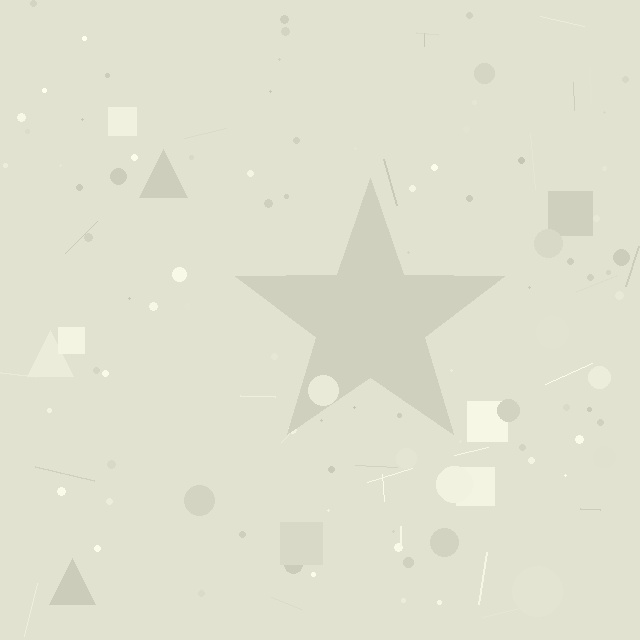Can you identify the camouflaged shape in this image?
The camouflaged shape is a star.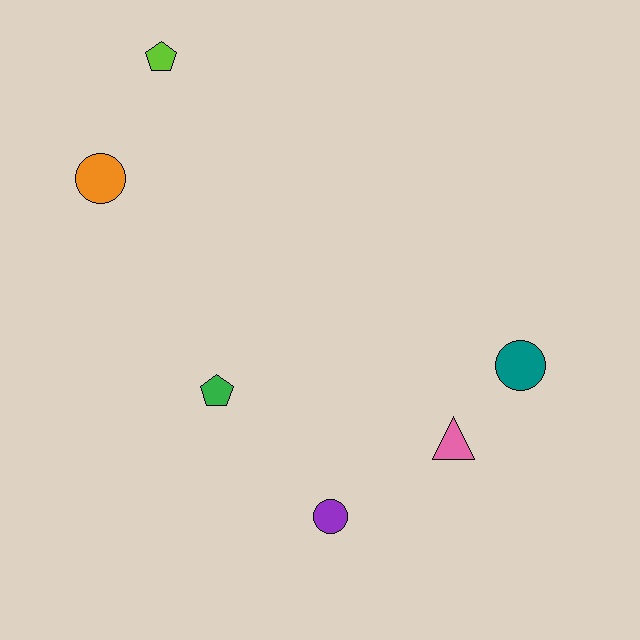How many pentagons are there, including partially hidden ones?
There are 2 pentagons.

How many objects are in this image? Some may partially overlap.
There are 6 objects.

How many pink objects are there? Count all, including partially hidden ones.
There is 1 pink object.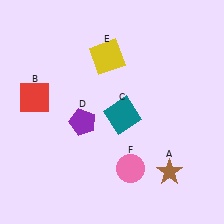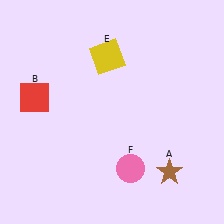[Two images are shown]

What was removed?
The purple pentagon (D), the teal square (C) were removed in Image 2.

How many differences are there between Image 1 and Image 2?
There are 2 differences between the two images.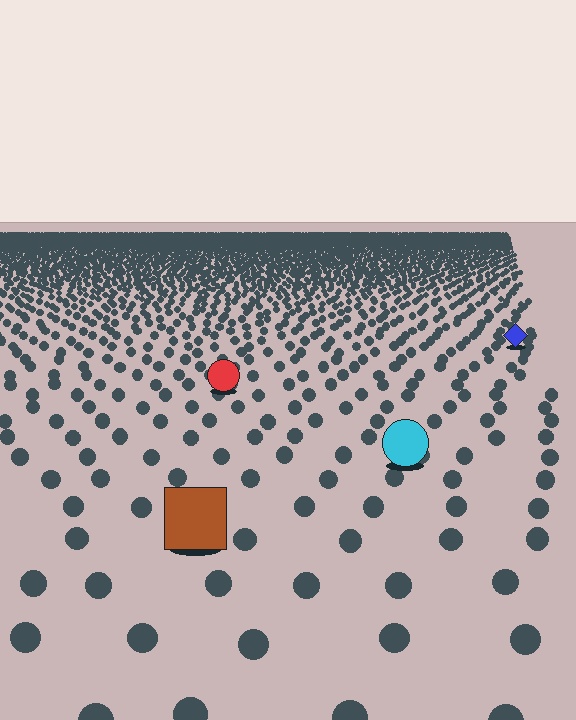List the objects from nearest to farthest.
From nearest to farthest: the brown square, the cyan circle, the red circle, the blue diamond.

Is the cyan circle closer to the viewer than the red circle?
Yes. The cyan circle is closer — you can tell from the texture gradient: the ground texture is coarser near it.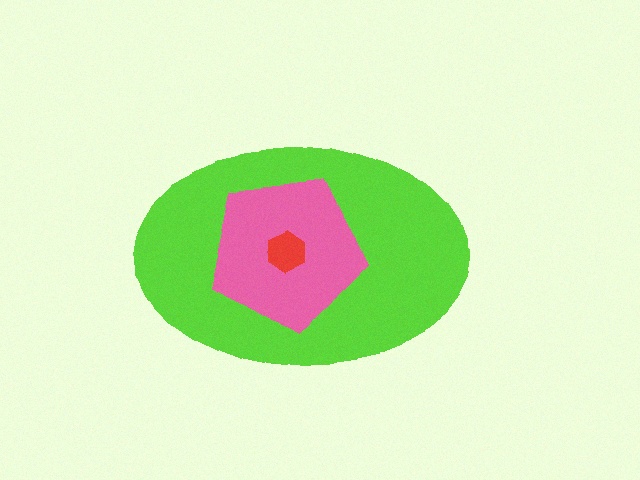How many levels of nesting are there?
3.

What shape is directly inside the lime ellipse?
The pink pentagon.